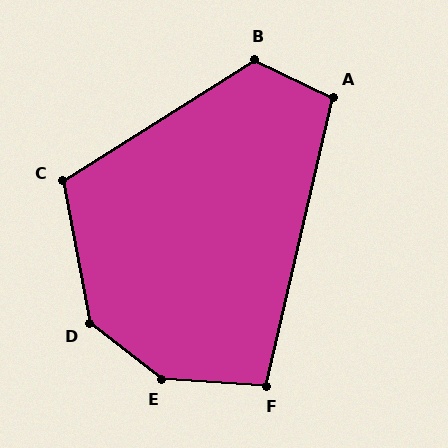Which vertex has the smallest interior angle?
F, at approximately 100 degrees.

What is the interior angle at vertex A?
Approximately 102 degrees (obtuse).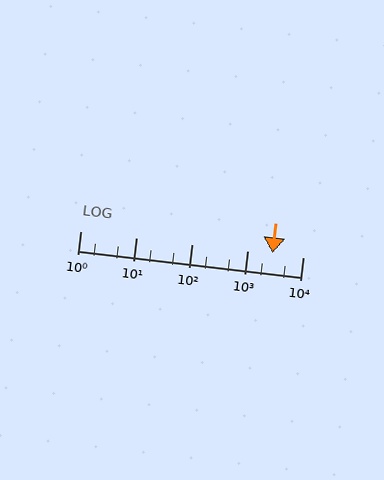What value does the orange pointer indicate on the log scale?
The pointer indicates approximately 2800.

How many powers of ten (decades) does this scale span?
The scale spans 4 decades, from 1 to 10000.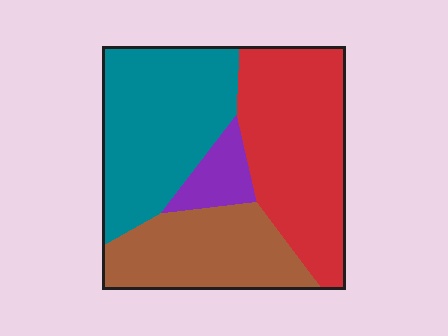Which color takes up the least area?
Purple, at roughly 5%.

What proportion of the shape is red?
Red takes up about one third (1/3) of the shape.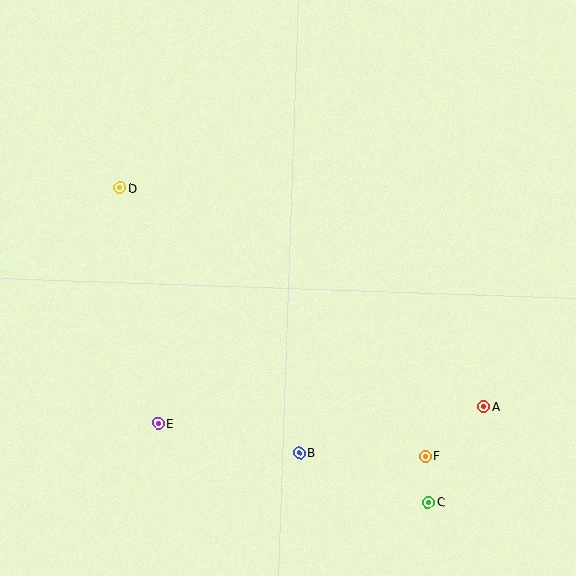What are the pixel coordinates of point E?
Point E is at (159, 423).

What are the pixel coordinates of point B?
Point B is at (300, 453).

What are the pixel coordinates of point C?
Point C is at (428, 502).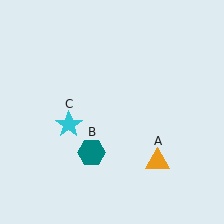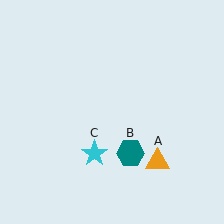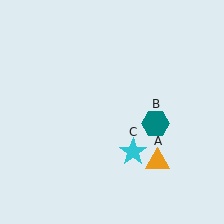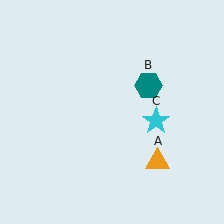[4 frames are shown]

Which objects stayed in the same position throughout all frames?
Orange triangle (object A) remained stationary.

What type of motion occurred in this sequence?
The teal hexagon (object B), cyan star (object C) rotated counterclockwise around the center of the scene.